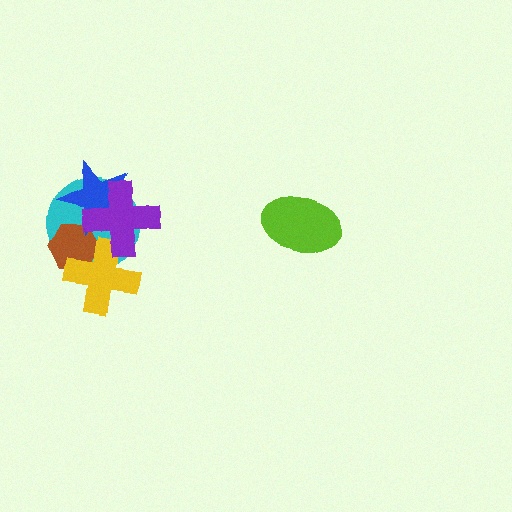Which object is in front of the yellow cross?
The purple cross is in front of the yellow cross.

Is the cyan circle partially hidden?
Yes, it is partially covered by another shape.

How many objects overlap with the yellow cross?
3 objects overlap with the yellow cross.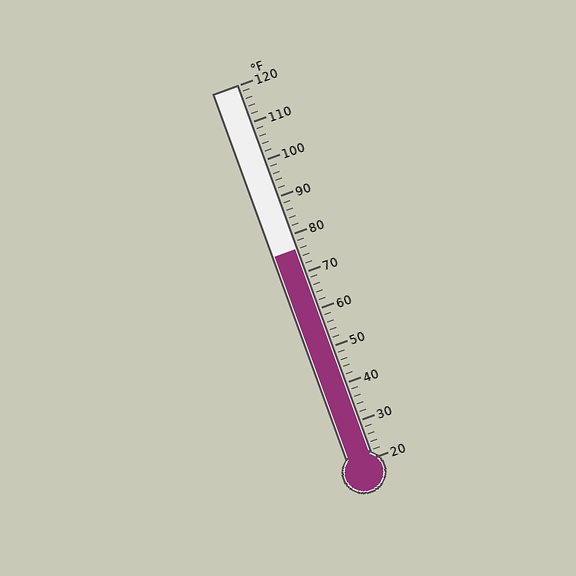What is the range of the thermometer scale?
The thermometer scale ranges from 20°F to 120°F.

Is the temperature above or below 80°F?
The temperature is below 80°F.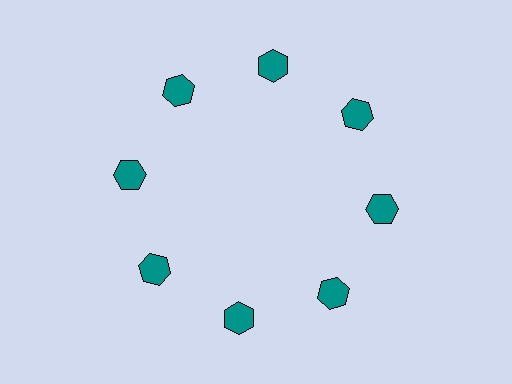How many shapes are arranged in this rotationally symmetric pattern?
There are 8 shapes, arranged in 8 groups of 1.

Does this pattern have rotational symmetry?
Yes, this pattern has 8-fold rotational symmetry. It looks the same after rotating 45 degrees around the center.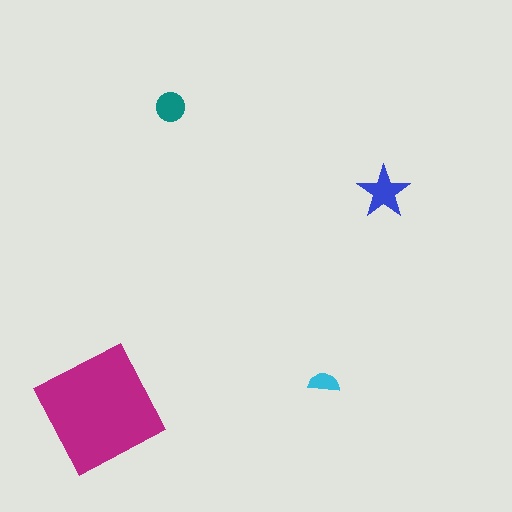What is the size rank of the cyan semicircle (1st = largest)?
4th.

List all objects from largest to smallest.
The magenta square, the blue star, the teal circle, the cyan semicircle.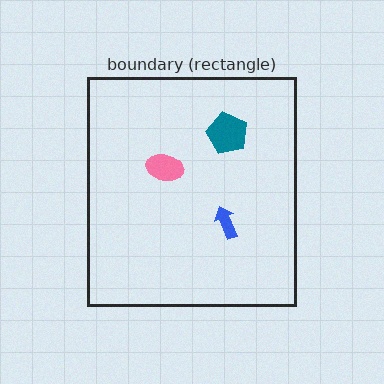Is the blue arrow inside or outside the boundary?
Inside.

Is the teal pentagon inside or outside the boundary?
Inside.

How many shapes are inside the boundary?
3 inside, 0 outside.